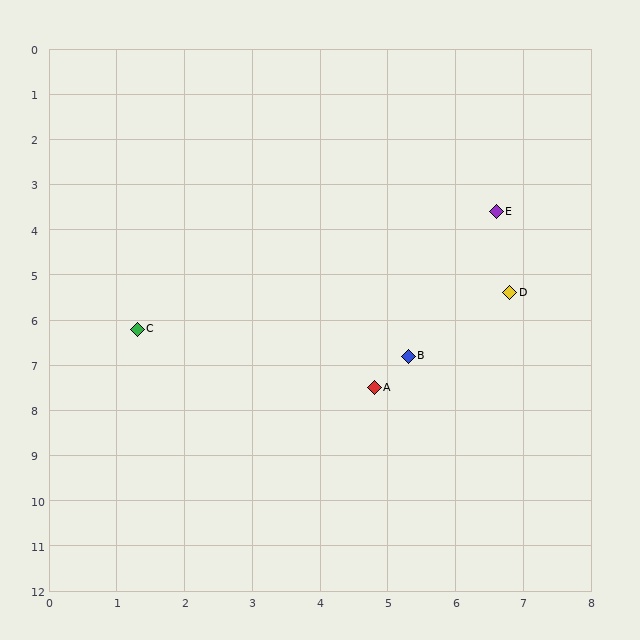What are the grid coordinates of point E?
Point E is at approximately (6.6, 3.6).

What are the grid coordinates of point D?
Point D is at approximately (6.8, 5.4).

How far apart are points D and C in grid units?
Points D and C are about 5.6 grid units apart.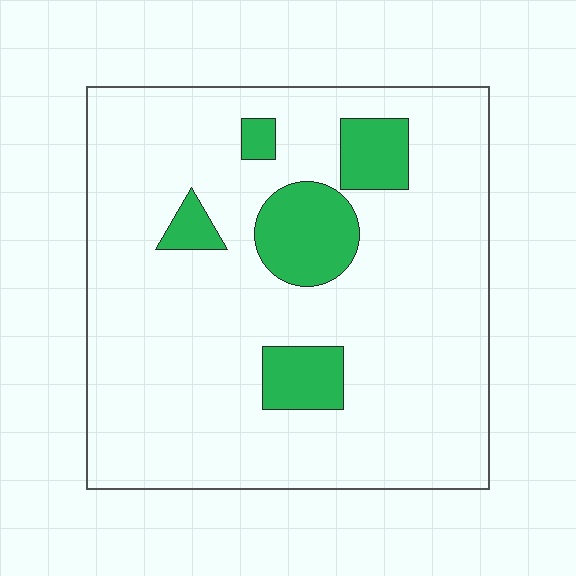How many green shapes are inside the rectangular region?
5.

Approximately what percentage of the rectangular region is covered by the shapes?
Approximately 15%.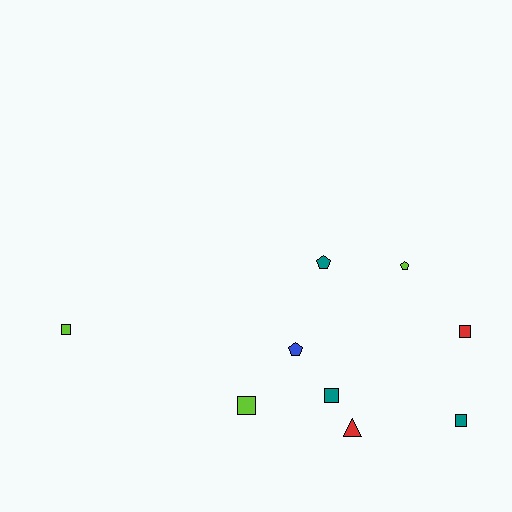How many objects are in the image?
There are 9 objects.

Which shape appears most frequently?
Square, with 5 objects.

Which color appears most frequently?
Teal, with 3 objects.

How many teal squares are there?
There are 2 teal squares.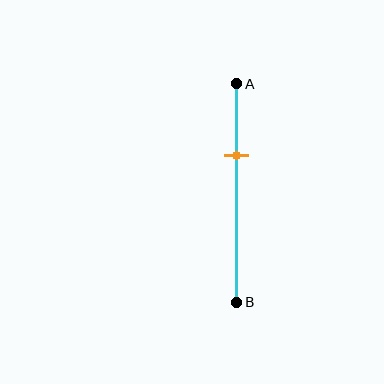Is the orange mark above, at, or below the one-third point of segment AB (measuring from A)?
The orange mark is approximately at the one-third point of segment AB.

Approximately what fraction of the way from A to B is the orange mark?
The orange mark is approximately 35% of the way from A to B.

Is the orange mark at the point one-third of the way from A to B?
Yes, the mark is approximately at the one-third point.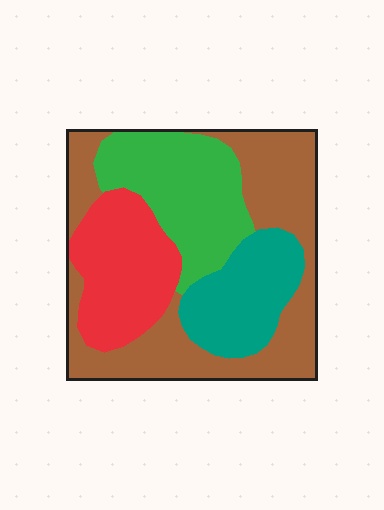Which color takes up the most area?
Brown, at roughly 40%.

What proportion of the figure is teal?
Teal covers 17% of the figure.